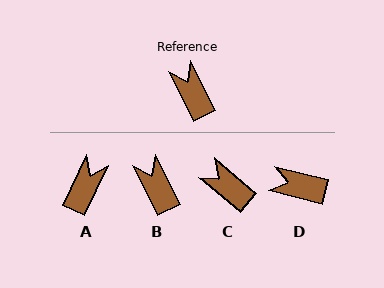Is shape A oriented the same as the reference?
No, it is off by about 52 degrees.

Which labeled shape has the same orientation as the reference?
B.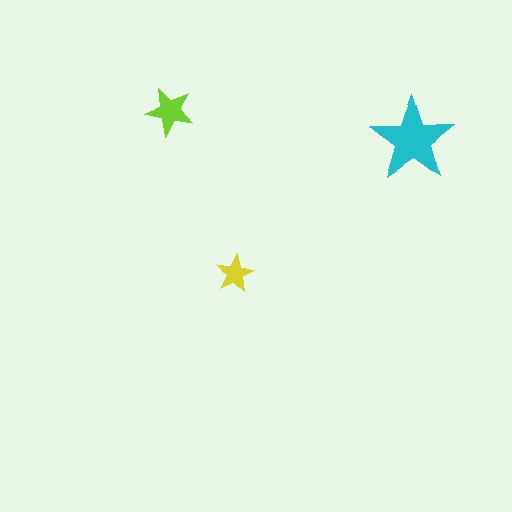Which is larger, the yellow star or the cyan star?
The cyan one.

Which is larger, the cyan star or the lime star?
The cyan one.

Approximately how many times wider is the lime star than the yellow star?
About 1.5 times wider.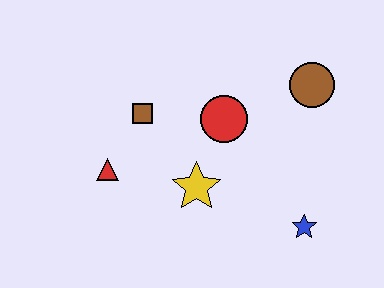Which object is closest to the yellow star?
The red circle is closest to the yellow star.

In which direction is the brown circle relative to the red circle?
The brown circle is to the right of the red circle.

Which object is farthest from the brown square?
The blue star is farthest from the brown square.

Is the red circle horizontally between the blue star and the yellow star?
Yes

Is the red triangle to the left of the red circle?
Yes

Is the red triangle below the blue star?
No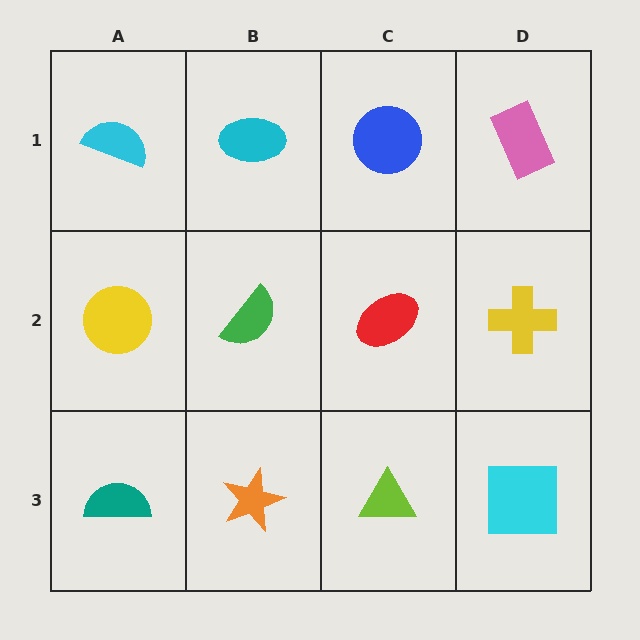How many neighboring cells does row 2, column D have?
3.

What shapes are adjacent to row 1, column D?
A yellow cross (row 2, column D), a blue circle (row 1, column C).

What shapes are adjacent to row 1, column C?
A red ellipse (row 2, column C), a cyan ellipse (row 1, column B), a pink rectangle (row 1, column D).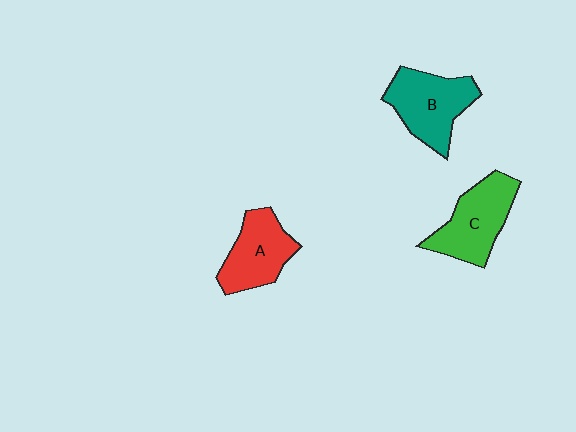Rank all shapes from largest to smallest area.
From largest to smallest: B (teal), C (green), A (red).